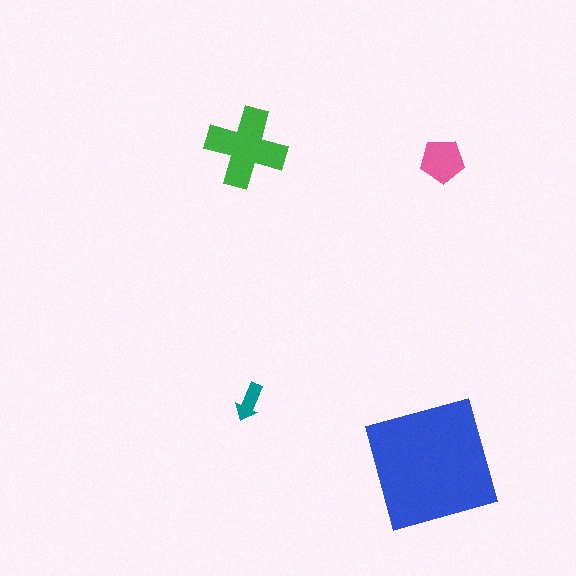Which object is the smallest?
The teal arrow.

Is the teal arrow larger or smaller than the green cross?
Smaller.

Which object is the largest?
The blue square.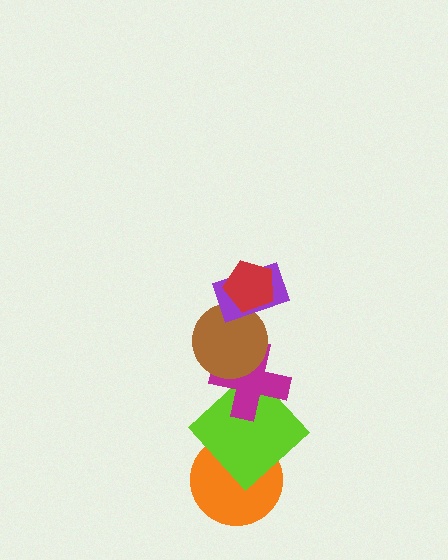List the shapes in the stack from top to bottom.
From top to bottom: the red pentagon, the purple rectangle, the brown circle, the magenta cross, the lime diamond, the orange circle.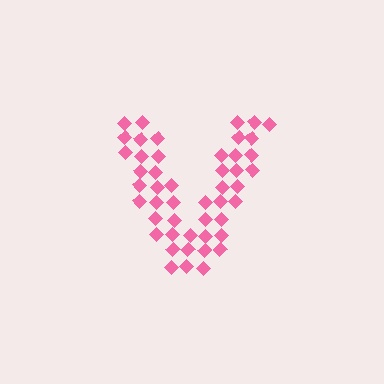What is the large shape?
The large shape is the letter V.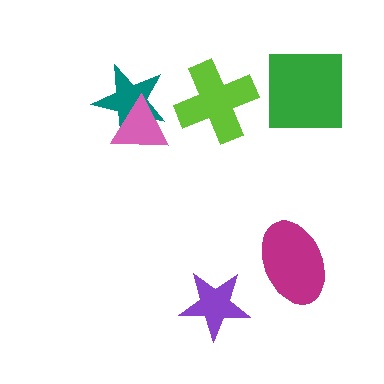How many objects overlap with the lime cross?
0 objects overlap with the lime cross.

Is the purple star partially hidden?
No, no other shape covers it.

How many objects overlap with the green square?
0 objects overlap with the green square.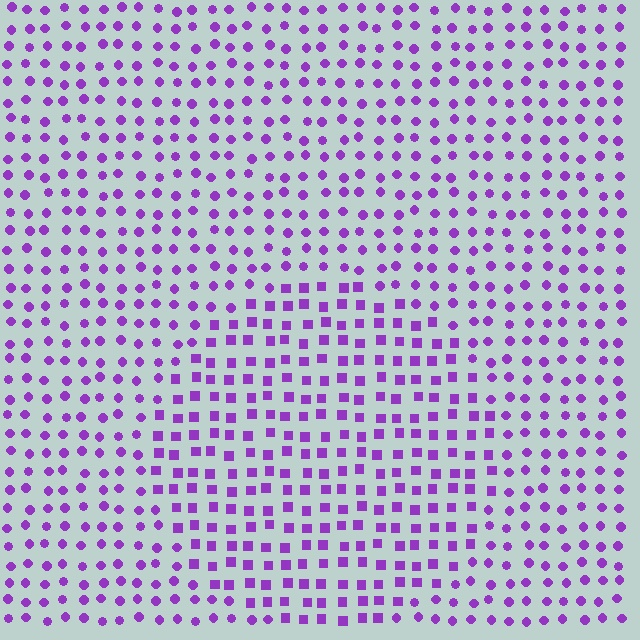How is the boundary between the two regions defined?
The boundary is defined by a change in element shape: squares inside vs. circles outside. All elements share the same color and spacing.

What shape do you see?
I see a circle.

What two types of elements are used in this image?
The image uses squares inside the circle region and circles outside it.